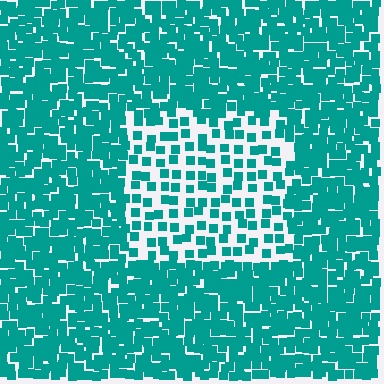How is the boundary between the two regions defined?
The boundary is defined by a change in element density (approximately 2.4x ratio). All elements are the same color, size, and shape.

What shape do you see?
I see a rectangle.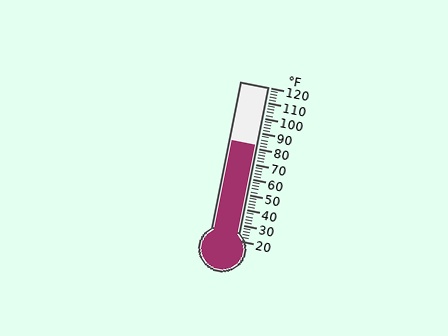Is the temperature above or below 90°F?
The temperature is below 90°F.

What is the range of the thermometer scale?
The thermometer scale ranges from 20°F to 120°F.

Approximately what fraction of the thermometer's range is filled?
The thermometer is filled to approximately 60% of its range.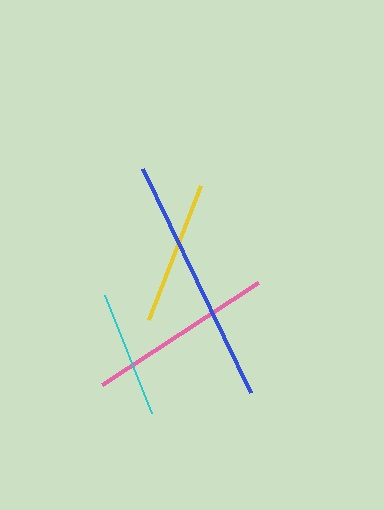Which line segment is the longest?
The blue line is the longest at approximately 248 pixels.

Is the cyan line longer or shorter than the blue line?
The blue line is longer than the cyan line.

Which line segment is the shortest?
The cyan line is the shortest at approximately 127 pixels.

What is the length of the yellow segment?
The yellow segment is approximately 144 pixels long.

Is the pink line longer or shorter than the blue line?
The blue line is longer than the pink line.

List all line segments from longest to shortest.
From longest to shortest: blue, pink, yellow, cyan.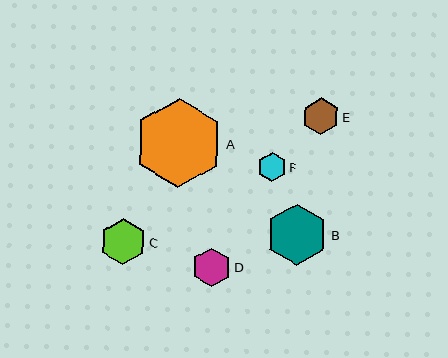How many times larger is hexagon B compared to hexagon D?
Hexagon B is approximately 1.6 times the size of hexagon D.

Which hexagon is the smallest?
Hexagon F is the smallest with a size of approximately 29 pixels.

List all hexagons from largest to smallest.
From largest to smallest: A, B, C, D, E, F.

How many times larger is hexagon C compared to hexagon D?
Hexagon C is approximately 1.2 times the size of hexagon D.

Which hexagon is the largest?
Hexagon A is the largest with a size of approximately 89 pixels.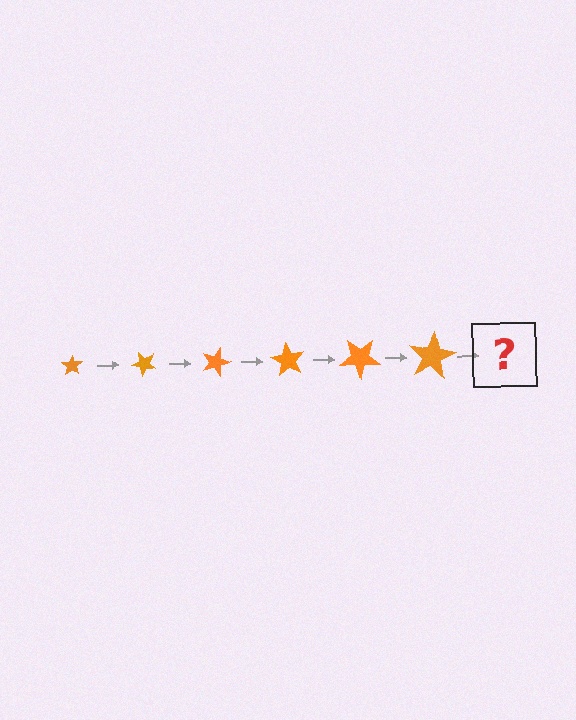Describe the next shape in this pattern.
It should be a star, larger than the previous one and rotated 270 degrees from the start.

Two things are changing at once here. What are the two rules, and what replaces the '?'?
The two rules are that the star grows larger each step and it rotates 45 degrees each step. The '?' should be a star, larger than the previous one and rotated 270 degrees from the start.